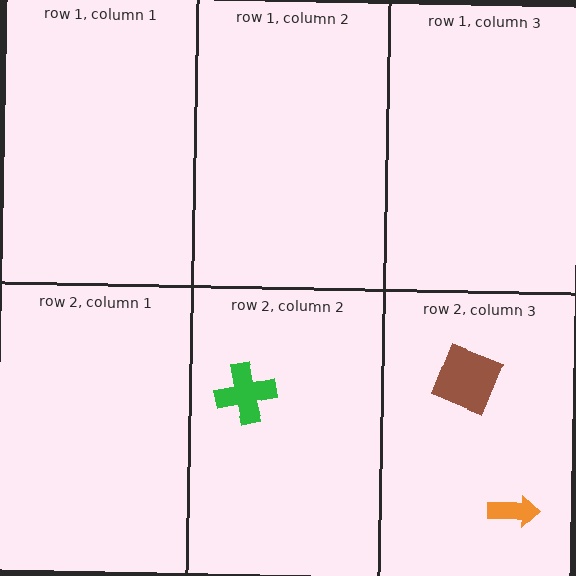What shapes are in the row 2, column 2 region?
The green cross.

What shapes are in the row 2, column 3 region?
The orange arrow, the brown square.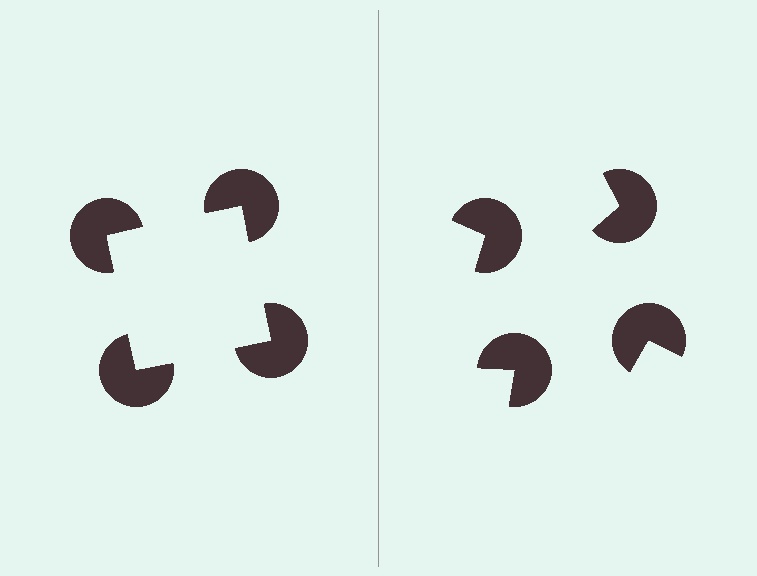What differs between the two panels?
The pac-man discs are positioned identically on both sides; only the wedge orientations differ. On the left they align to a square; on the right they are misaligned.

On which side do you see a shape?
An illusory square appears on the left side. On the right side the wedge cuts are rotated, so no coherent shape forms.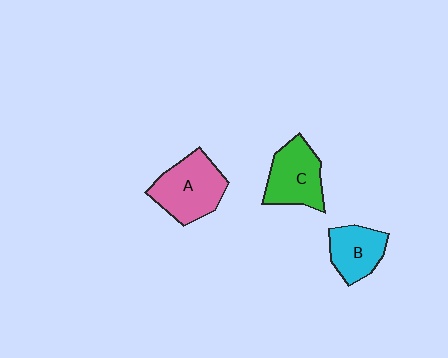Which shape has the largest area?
Shape A (pink).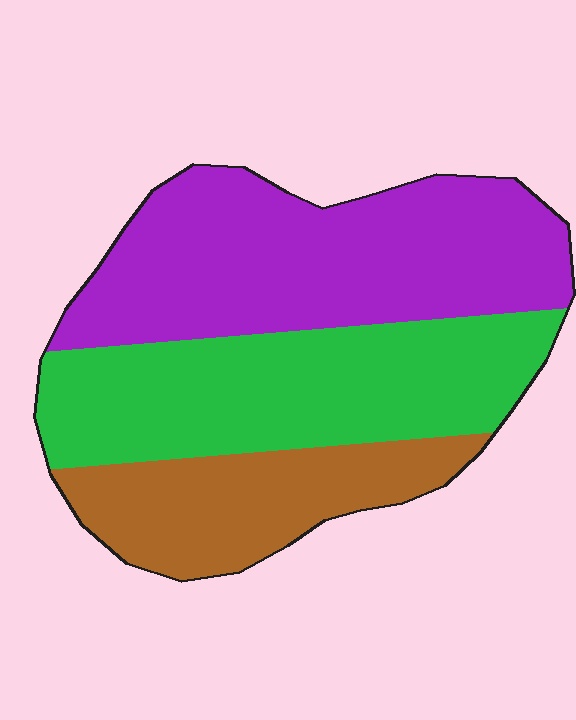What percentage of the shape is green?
Green takes up about three eighths (3/8) of the shape.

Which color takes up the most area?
Purple, at roughly 40%.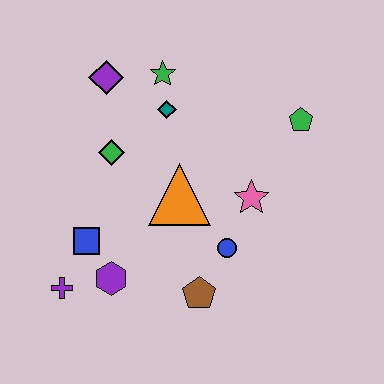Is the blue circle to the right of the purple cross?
Yes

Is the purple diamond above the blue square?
Yes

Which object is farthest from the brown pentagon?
The purple diamond is farthest from the brown pentagon.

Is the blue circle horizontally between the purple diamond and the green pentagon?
Yes